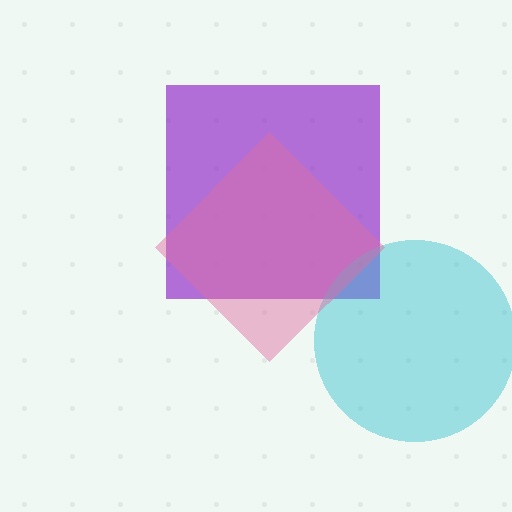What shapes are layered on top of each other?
The layered shapes are: a purple square, a cyan circle, a pink diamond.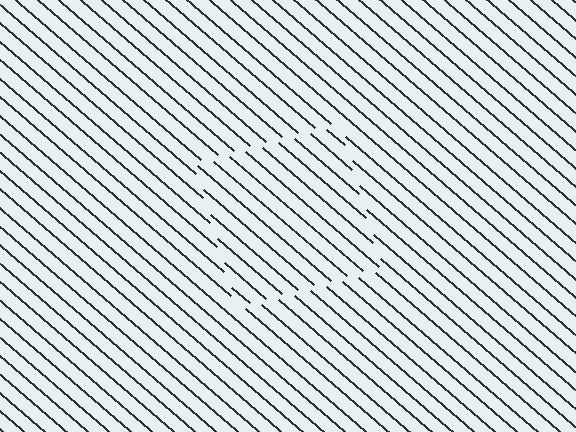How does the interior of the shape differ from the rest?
The interior of the shape contains the same grating, shifted by half a period — the contour is defined by the phase discontinuity where line-ends from the inner and outer gratings abut.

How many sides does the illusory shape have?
4 sides — the line-ends trace a square.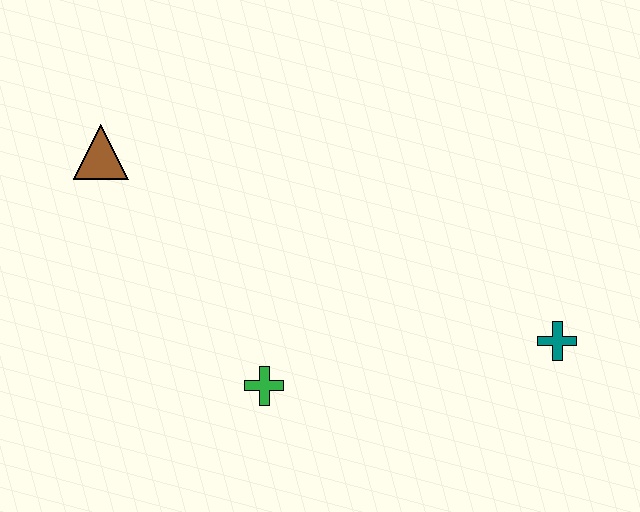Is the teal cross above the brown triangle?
No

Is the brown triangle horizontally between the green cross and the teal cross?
No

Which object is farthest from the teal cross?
The brown triangle is farthest from the teal cross.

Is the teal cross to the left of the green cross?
No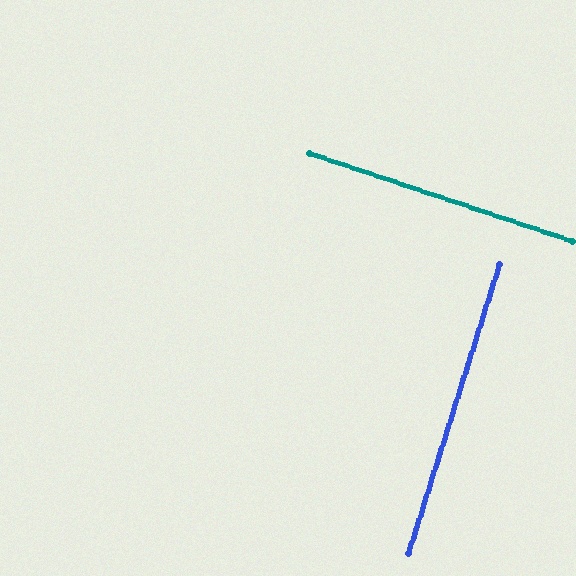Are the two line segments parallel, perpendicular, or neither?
Perpendicular — they meet at approximately 89°.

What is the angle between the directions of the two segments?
Approximately 89 degrees.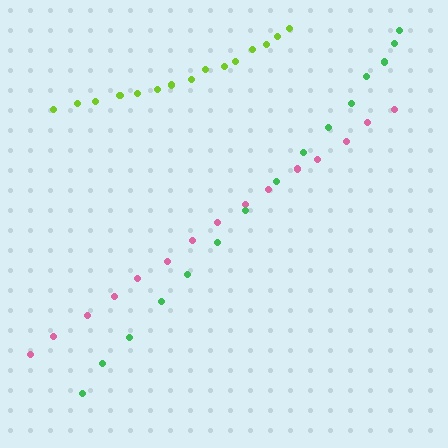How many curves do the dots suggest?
There are 3 distinct paths.